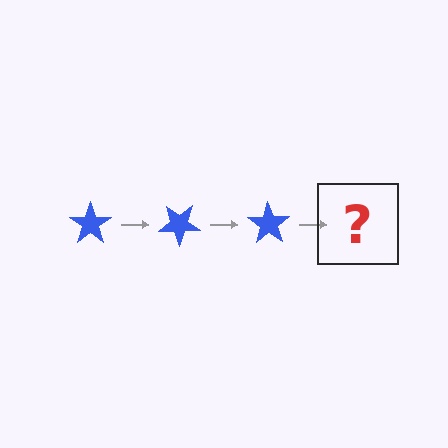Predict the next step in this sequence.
The next step is a blue star rotated 105 degrees.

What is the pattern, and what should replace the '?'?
The pattern is that the star rotates 35 degrees each step. The '?' should be a blue star rotated 105 degrees.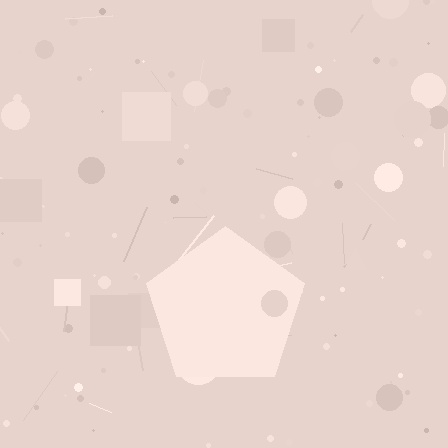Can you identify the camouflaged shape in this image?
The camouflaged shape is a pentagon.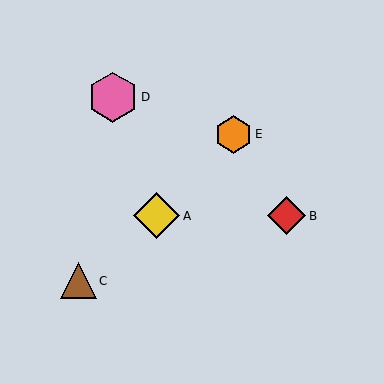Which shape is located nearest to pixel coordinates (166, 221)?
The yellow diamond (labeled A) at (157, 216) is nearest to that location.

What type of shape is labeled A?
Shape A is a yellow diamond.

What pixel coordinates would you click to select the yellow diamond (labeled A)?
Click at (157, 216) to select the yellow diamond A.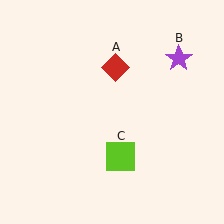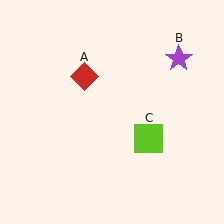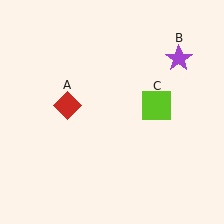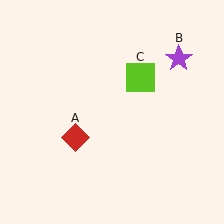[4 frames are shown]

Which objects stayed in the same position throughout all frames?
Purple star (object B) remained stationary.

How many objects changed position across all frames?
2 objects changed position: red diamond (object A), lime square (object C).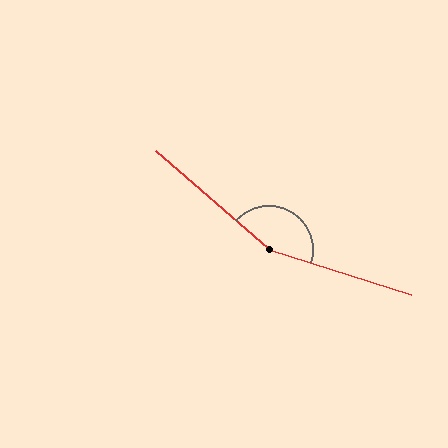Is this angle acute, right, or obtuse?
It is obtuse.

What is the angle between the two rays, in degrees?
Approximately 156 degrees.